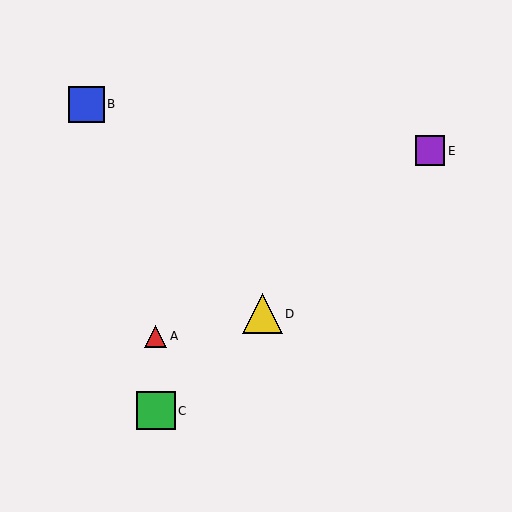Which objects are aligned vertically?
Objects A, C are aligned vertically.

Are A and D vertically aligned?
No, A is at x≈156 and D is at x≈262.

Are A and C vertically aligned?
Yes, both are at x≈156.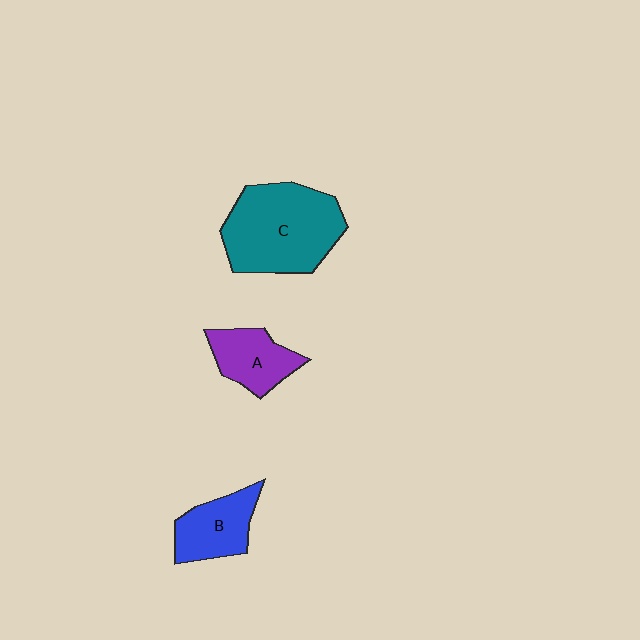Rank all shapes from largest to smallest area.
From largest to smallest: C (teal), B (blue), A (purple).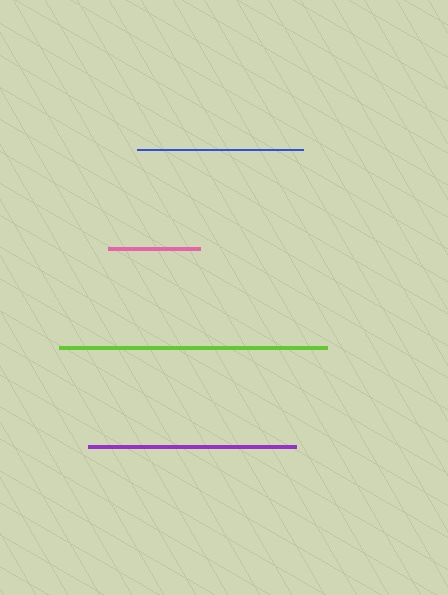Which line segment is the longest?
The lime line is the longest at approximately 268 pixels.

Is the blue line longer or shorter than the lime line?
The lime line is longer than the blue line.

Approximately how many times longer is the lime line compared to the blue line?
The lime line is approximately 1.6 times the length of the blue line.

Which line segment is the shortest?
The pink line is the shortest at approximately 92 pixels.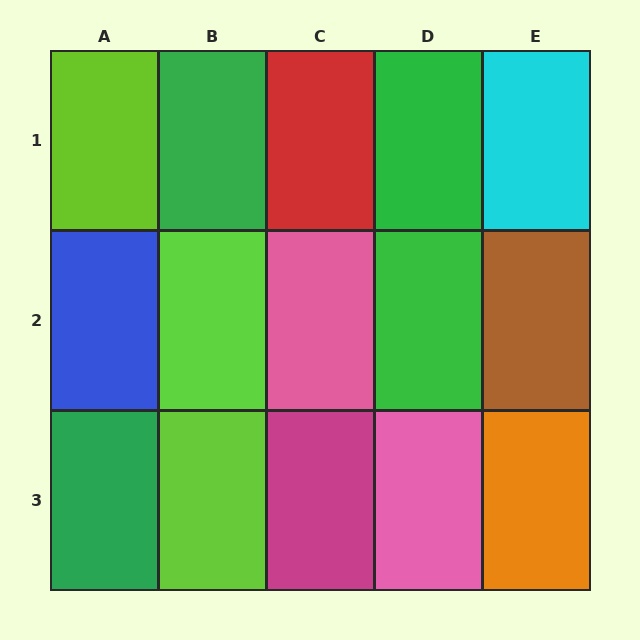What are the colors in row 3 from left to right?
Green, lime, magenta, pink, orange.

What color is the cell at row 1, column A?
Lime.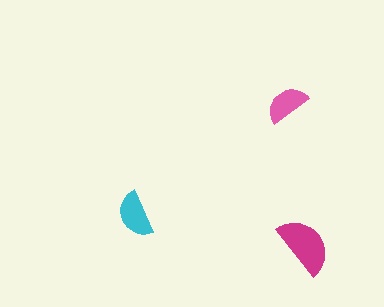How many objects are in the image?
There are 3 objects in the image.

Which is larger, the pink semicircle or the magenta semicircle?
The magenta one.